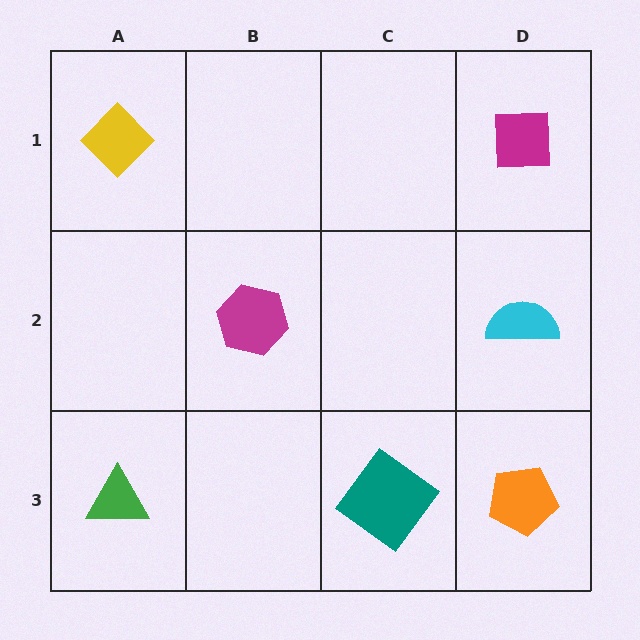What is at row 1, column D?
A magenta square.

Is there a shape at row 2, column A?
No, that cell is empty.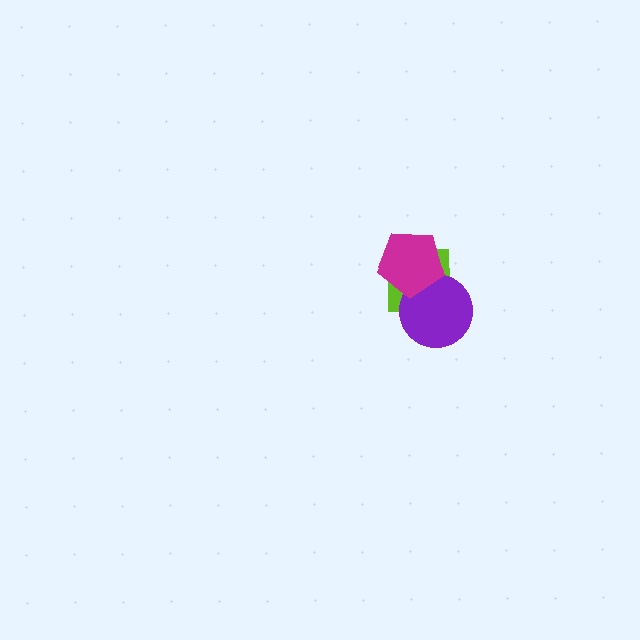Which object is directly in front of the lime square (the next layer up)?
The purple circle is directly in front of the lime square.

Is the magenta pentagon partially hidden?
No, no other shape covers it.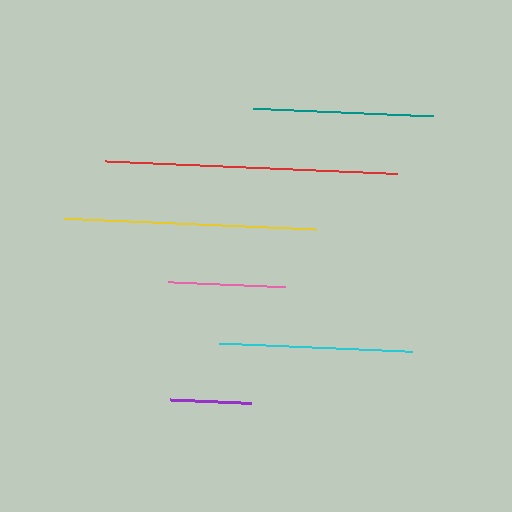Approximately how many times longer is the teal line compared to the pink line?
The teal line is approximately 1.5 times the length of the pink line.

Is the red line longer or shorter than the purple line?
The red line is longer than the purple line.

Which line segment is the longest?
The red line is the longest at approximately 292 pixels.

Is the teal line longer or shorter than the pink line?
The teal line is longer than the pink line.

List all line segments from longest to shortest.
From longest to shortest: red, yellow, cyan, teal, pink, purple.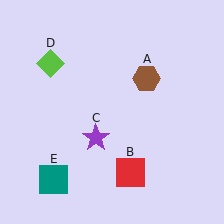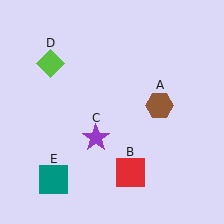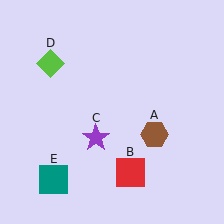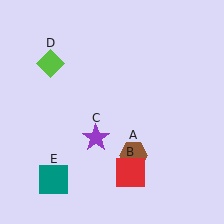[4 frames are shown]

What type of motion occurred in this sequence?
The brown hexagon (object A) rotated clockwise around the center of the scene.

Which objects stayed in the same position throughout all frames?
Red square (object B) and purple star (object C) and lime diamond (object D) and teal square (object E) remained stationary.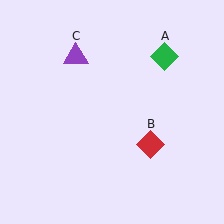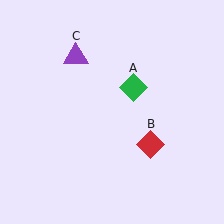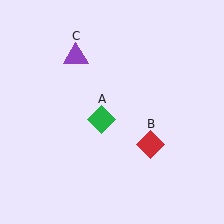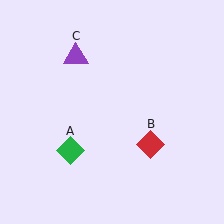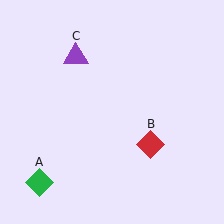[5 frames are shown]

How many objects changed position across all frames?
1 object changed position: green diamond (object A).